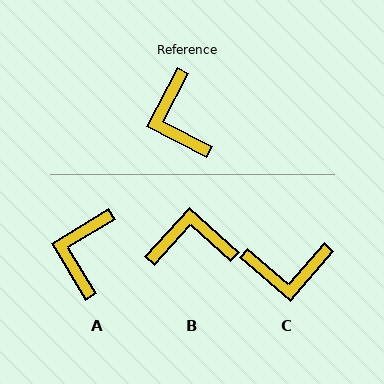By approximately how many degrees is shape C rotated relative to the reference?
Approximately 77 degrees counter-clockwise.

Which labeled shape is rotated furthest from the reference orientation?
B, about 105 degrees away.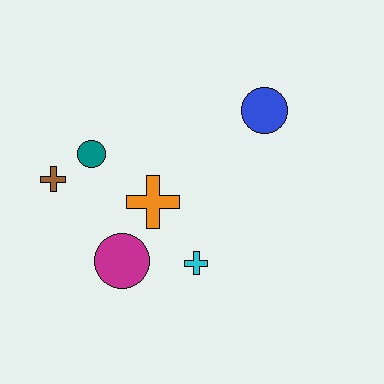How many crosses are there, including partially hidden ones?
There are 3 crosses.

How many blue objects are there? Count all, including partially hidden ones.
There is 1 blue object.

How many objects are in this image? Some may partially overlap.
There are 6 objects.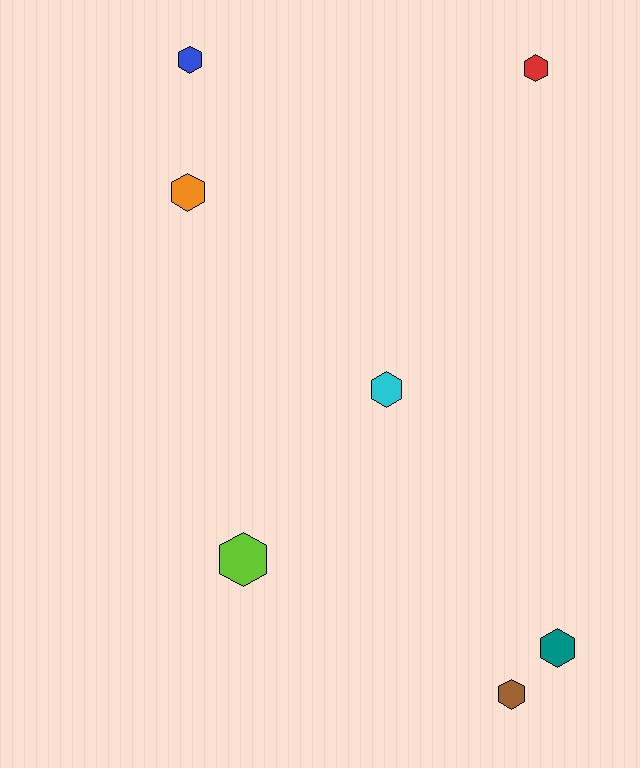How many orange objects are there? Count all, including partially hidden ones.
There is 1 orange object.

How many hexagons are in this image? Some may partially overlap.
There are 7 hexagons.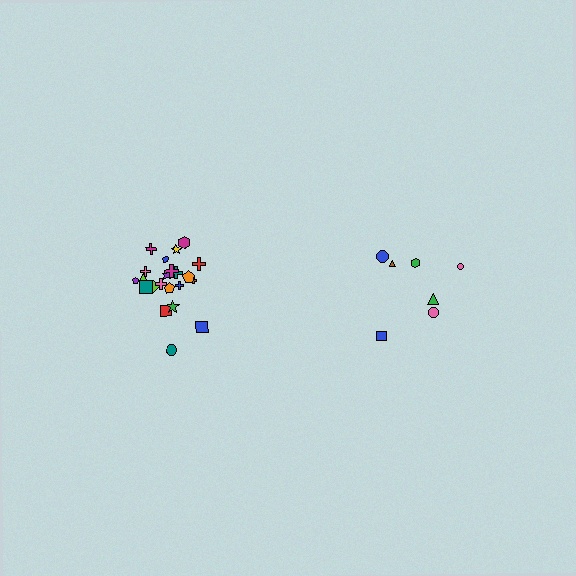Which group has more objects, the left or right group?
The left group.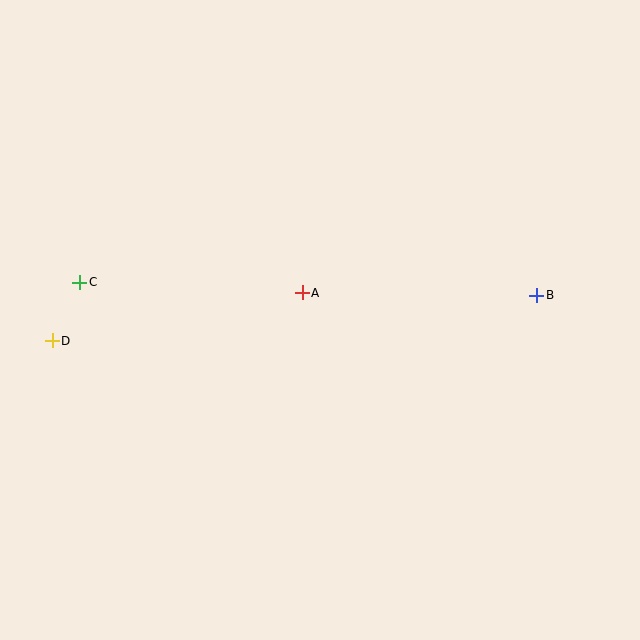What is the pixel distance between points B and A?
The distance between B and A is 234 pixels.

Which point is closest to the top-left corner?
Point C is closest to the top-left corner.